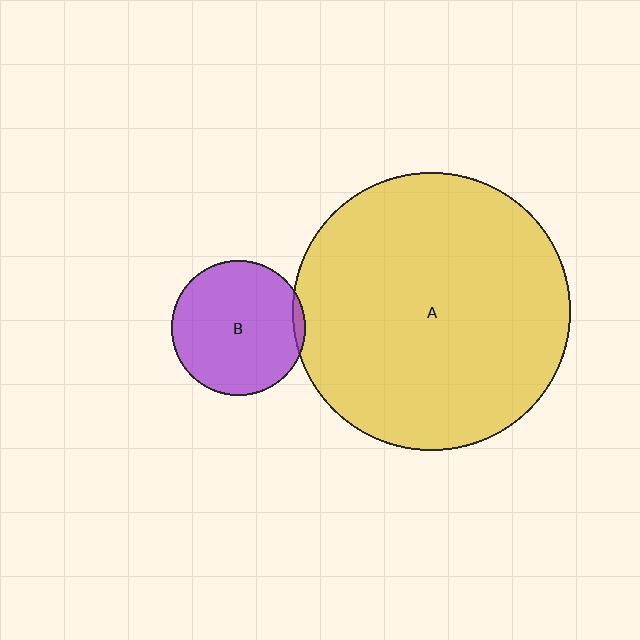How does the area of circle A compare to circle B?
Approximately 4.3 times.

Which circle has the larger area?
Circle A (yellow).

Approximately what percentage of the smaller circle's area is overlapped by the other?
Approximately 5%.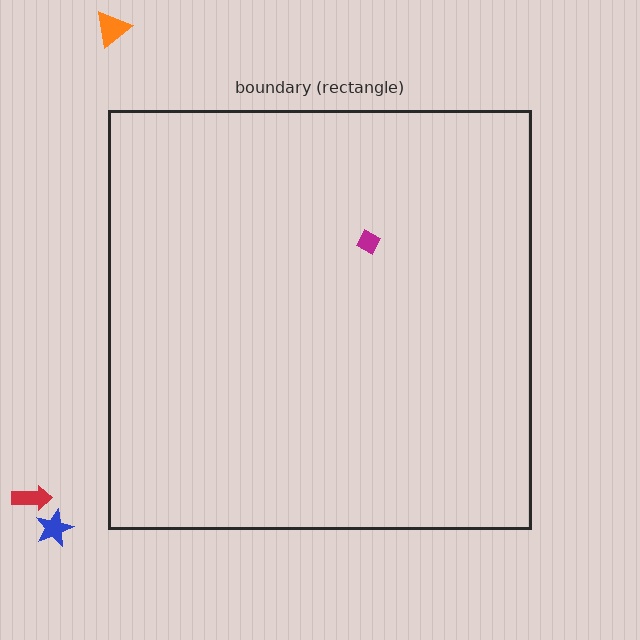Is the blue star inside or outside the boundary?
Outside.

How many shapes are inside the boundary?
1 inside, 3 outside.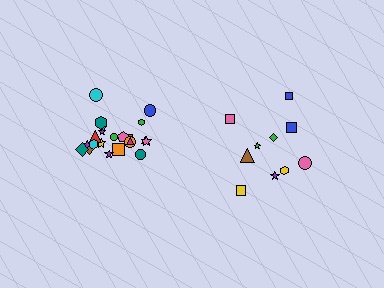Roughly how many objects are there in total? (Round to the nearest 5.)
Roughly 30 objects in total.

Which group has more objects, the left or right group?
The left group.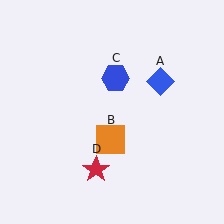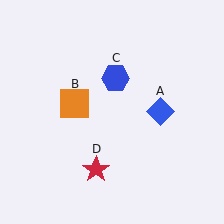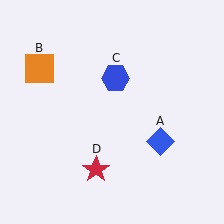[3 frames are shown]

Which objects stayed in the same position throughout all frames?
Blue hexagon (object C) and red star (object D) remained stationary.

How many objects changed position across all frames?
2 objects changed position: blue diamond (object A), orange square (object B).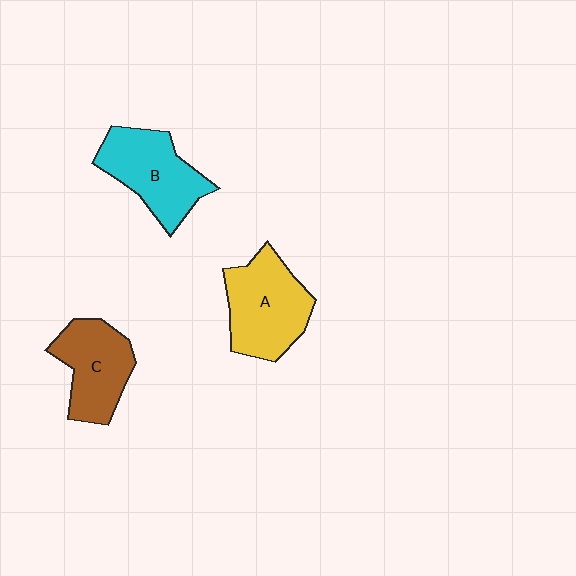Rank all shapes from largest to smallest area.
From largest to smallest: A (yellow), B (cyan), C (brown).